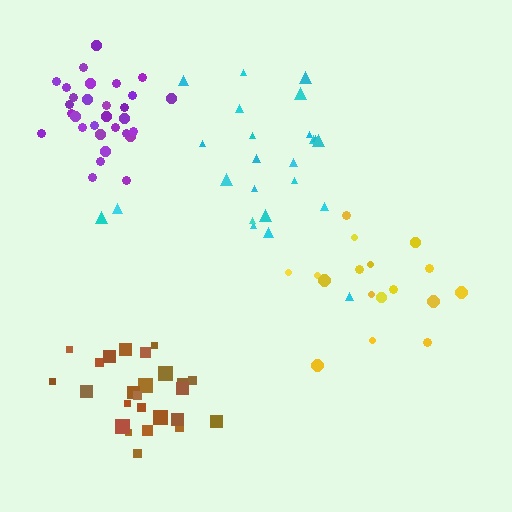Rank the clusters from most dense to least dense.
purple, brown, cyan, yellow.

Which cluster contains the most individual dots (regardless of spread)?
Purple (30).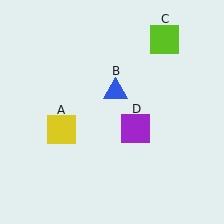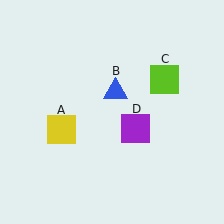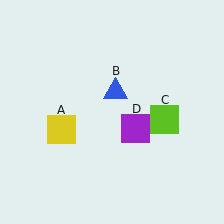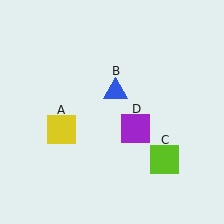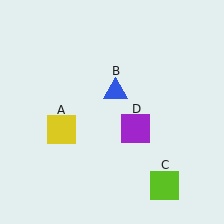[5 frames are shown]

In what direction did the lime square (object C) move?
The lime square (object C) moved down.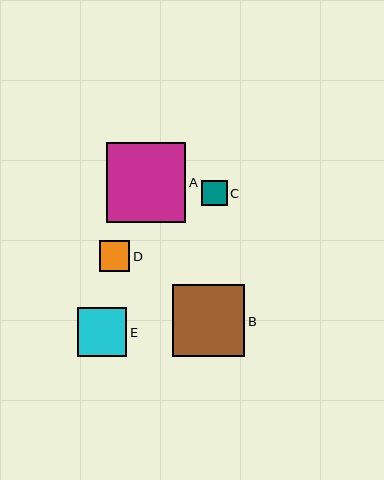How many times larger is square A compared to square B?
Square A is approximately 1.1 times the size of square B.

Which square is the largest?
Square A is the largest with a size of approximately 79 pixels.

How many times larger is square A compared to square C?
Square A is approximately 3.2 times the size of square C.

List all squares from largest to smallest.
From largest to smallest: A, B, E, D, C.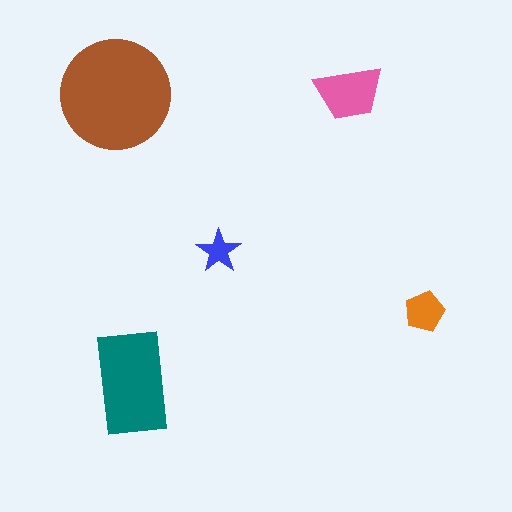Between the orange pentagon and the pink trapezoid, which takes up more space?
The pink trapezoid.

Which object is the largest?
The brown circle.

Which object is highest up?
The pink trapezoid is topmost.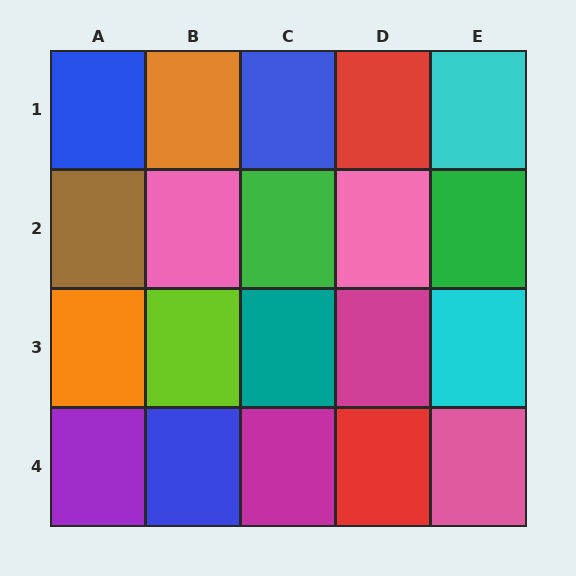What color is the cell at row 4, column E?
Pink.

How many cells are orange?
2 cells are orange.